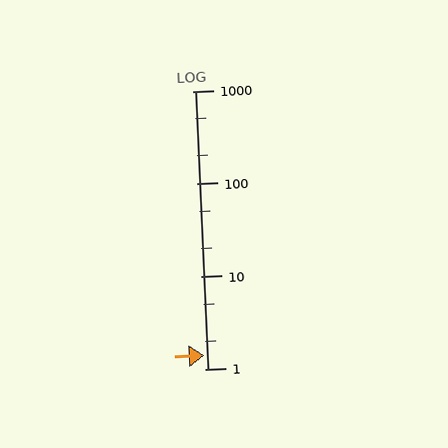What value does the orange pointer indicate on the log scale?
The pointer indicates approximately 1.4.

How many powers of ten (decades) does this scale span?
The scale spans 3 decades, from 1 to 1000.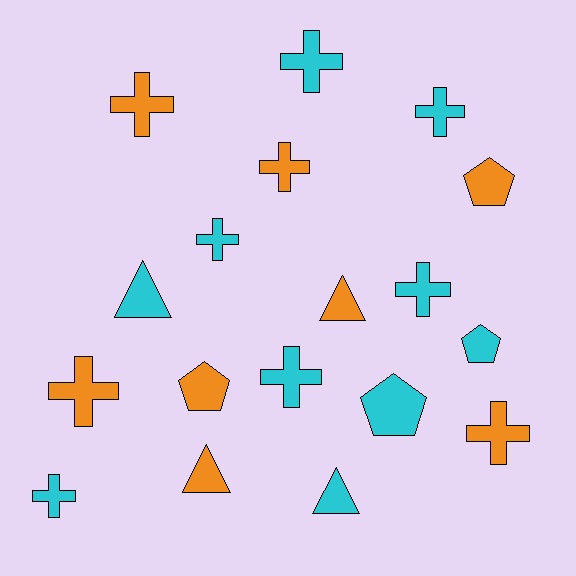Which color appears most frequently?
Cyan, with 10 objects.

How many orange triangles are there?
There are 2 orange triangles.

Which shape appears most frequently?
Cross, with 10 objects.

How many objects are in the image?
There are 18 objects.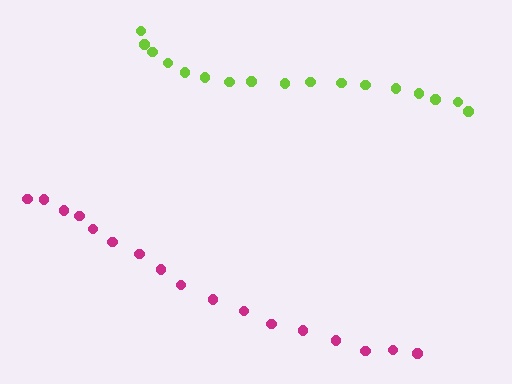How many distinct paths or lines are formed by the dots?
There are 2 distinct paths.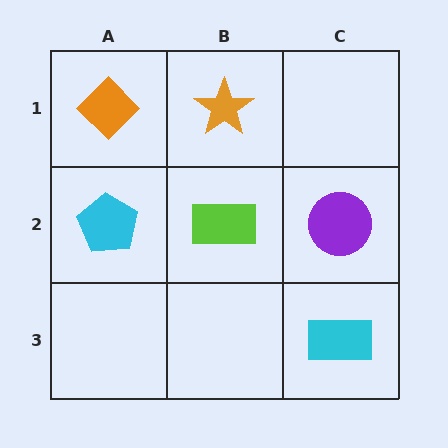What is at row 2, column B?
A lime rectangle.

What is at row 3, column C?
A cyan rectangle.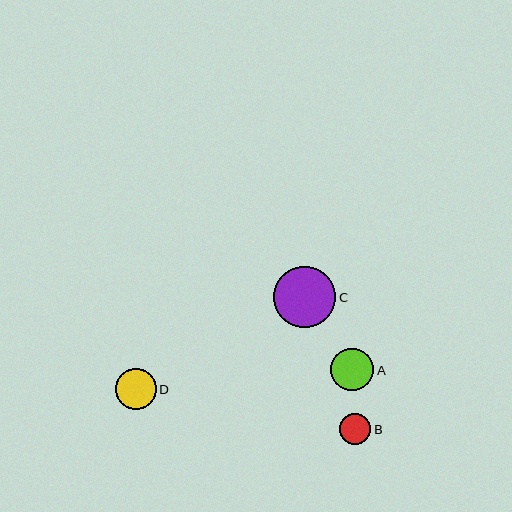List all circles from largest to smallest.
From largest to smallest: C, A, D, B.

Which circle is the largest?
Circle C is the largest with a size of approximately 62 pixels.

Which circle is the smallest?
Circle B is the smallest with a size of approximately 32 pixels.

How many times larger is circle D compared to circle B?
Circle D is approximately 1.3 times the size of circle B.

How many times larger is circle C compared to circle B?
Circle C is approximately 2.0 times the size of circle B.